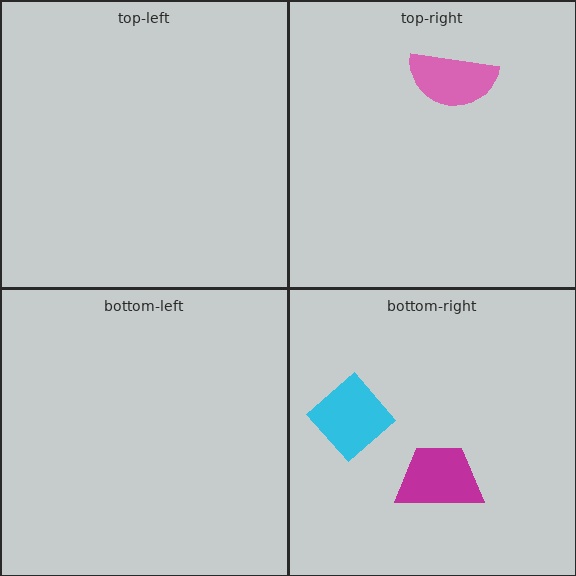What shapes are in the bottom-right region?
The magenta trapezoid, the cyan diamond.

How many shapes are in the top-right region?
1.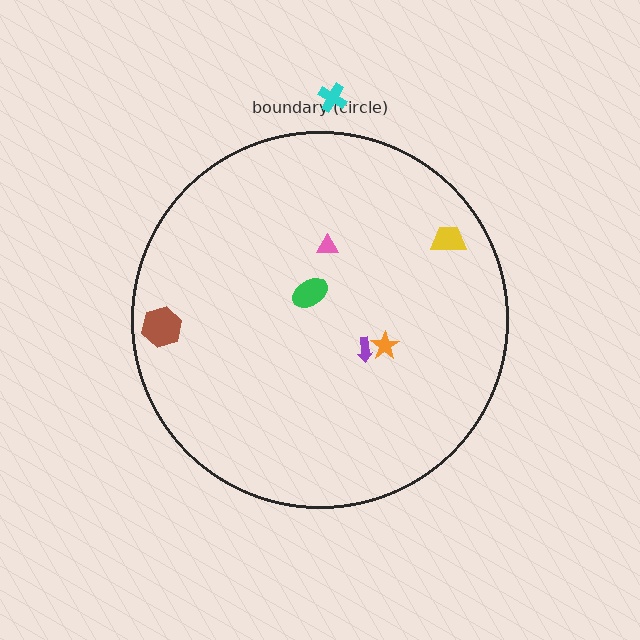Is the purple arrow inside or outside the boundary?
Inside.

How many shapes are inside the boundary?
6 inside, 1 outside.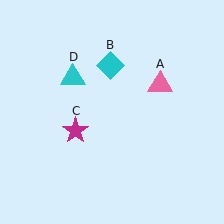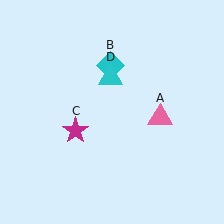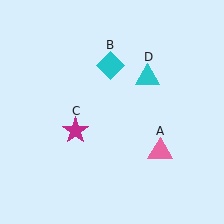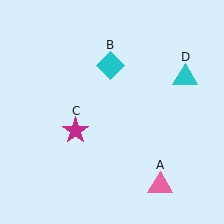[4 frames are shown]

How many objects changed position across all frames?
2 objects changed position: pink triangle (object A), cyan triangle (object D).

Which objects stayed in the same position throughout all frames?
Cyan diamond (object B) and magenta star (object C) remained stationary.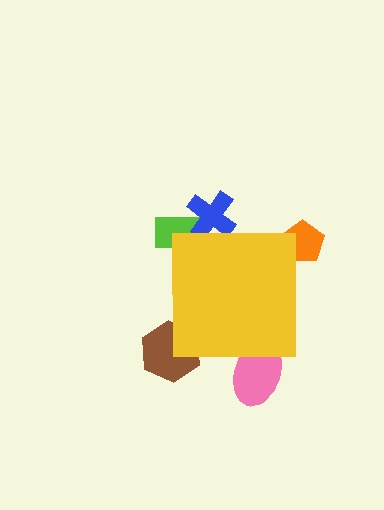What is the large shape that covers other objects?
A yellow square.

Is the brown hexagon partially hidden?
Yes, the brown hexagon is partially hidden behind the yellow square.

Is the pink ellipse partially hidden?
Yes, the pink ellipse is partially hidden behind the yellow square.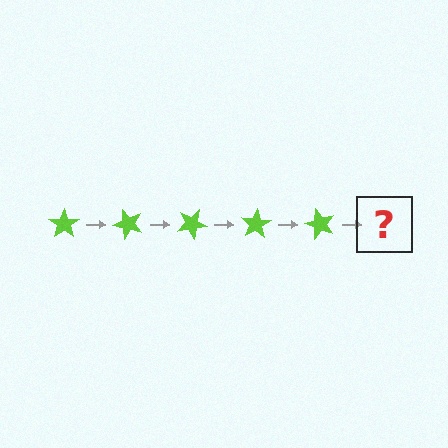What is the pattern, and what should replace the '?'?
The pattern is that the star rotates 50 degrees each step. The '?' should be a lime star rotated 250 degrees.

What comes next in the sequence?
The next element should be a lime star rotated 250 degrees.